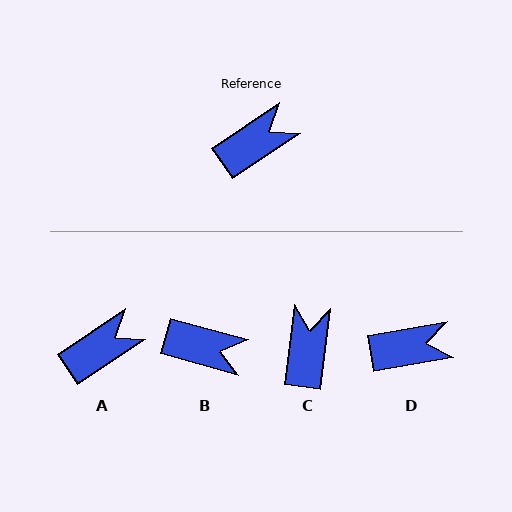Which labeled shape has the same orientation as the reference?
A.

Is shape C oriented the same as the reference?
No, it is off by about 49 degrees.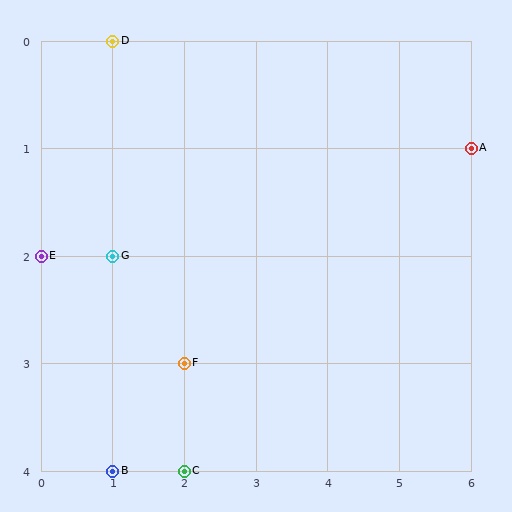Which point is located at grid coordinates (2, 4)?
Point C is at (2, 4).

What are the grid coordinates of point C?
Point C is at grid coordinates (2, 4).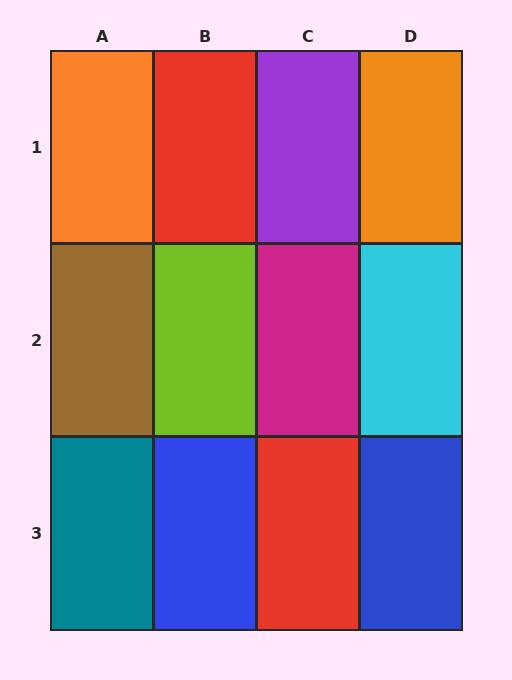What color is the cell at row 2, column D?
Cyan.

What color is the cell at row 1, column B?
Red.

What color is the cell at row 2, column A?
Brown.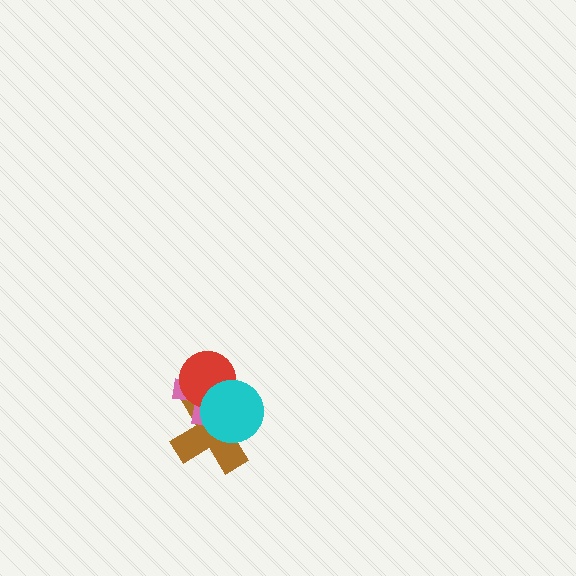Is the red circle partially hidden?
Yes, it is partially covered by another shape.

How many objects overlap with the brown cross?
3 objects overlap with the brown cross.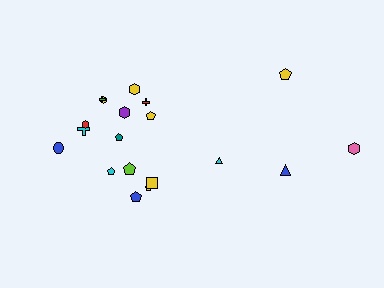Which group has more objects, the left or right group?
The left group.